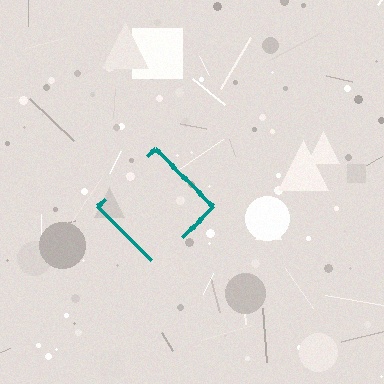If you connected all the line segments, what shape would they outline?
They would outline a diamond.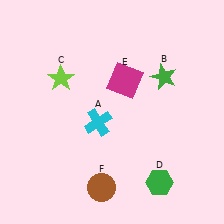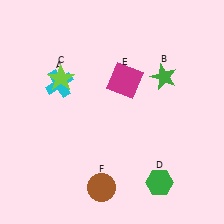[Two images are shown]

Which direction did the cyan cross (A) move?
The cyan cross (A) moved up.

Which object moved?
The cyan cross (A) moved up.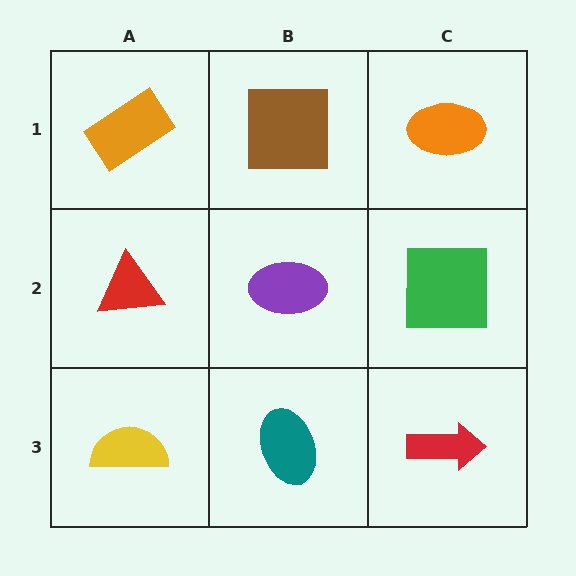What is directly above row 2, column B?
A brown square.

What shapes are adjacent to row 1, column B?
A purple ellipse (row 2, column B), an orange rectangle (row 1, column A), an orange ellipse (row 1, column C).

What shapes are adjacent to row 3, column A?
A red triangle (row 2, column A), a teal ellipse (row 3, column B).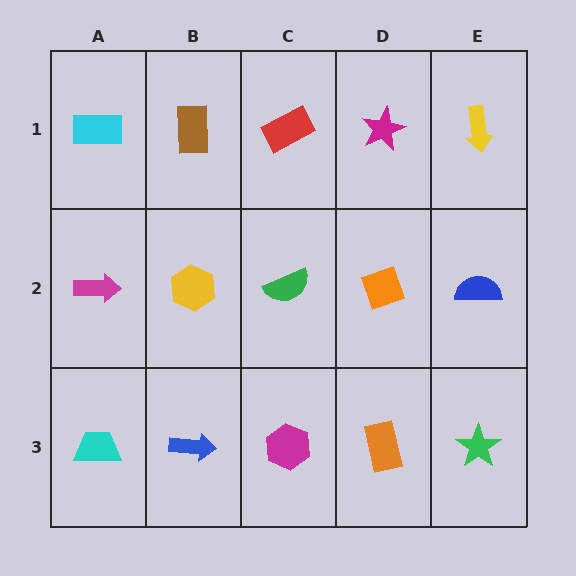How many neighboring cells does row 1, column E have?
2.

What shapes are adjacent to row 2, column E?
A yellow arrow (row 1, column E), a green star (row 3, column E), an orange diamond (row 2, column D).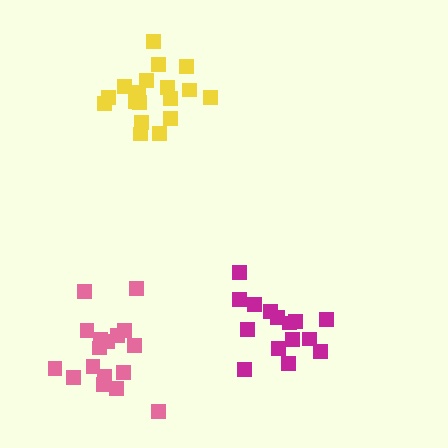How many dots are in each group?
Group 1: 18 dots, Group 2: 15 dots, Group 3: 17 dots (50 total).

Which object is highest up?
The yellow cluster is topmost.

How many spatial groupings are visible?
There are 3 spatial groupings.